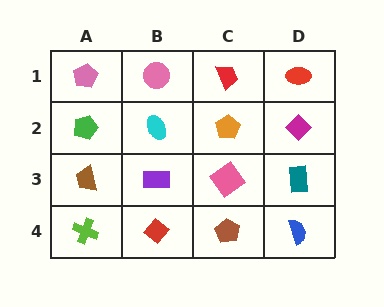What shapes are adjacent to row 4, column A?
A brown trapezoid (row 3, column A), a red diamond (row 4, column B).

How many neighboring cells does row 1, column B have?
3.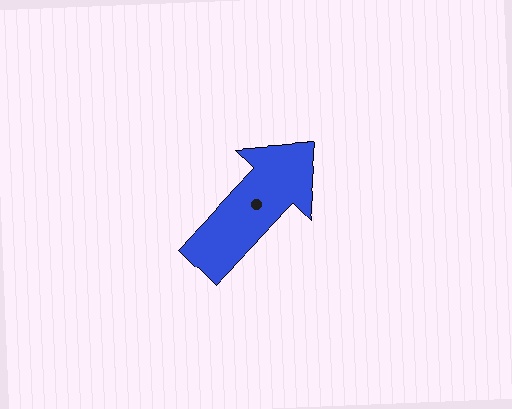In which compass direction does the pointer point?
Northeast.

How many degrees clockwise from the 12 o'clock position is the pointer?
Approximately 45 degrees.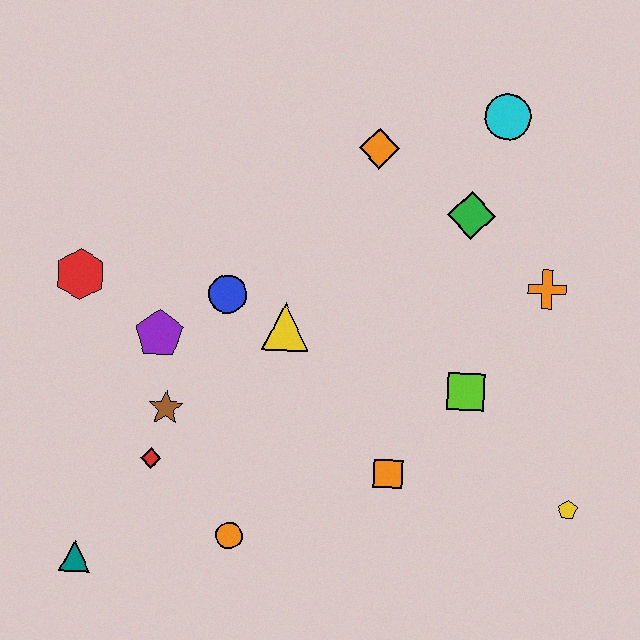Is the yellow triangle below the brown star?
No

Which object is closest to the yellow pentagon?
The lime square is closest to the yellow pentagon.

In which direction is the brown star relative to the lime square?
The brown star is to the left of the lime square.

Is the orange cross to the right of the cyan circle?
Yes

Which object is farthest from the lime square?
The teal triangle is farthest from the lime square.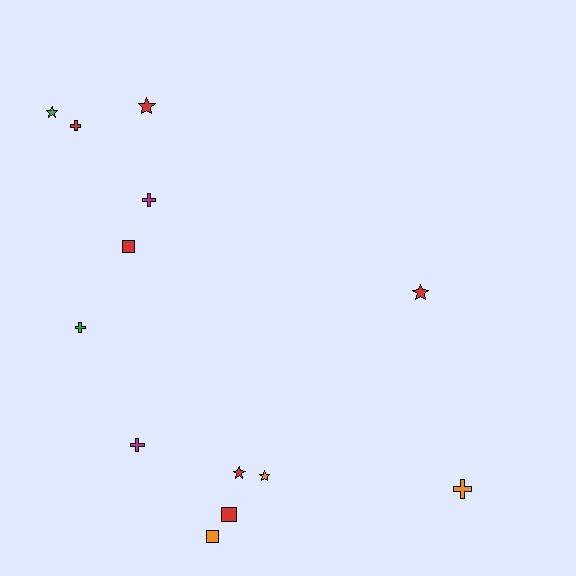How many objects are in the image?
There are 13 objects.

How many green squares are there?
There are no green squares.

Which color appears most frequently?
Red, with 6 objects.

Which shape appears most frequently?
Star, with 5 objects.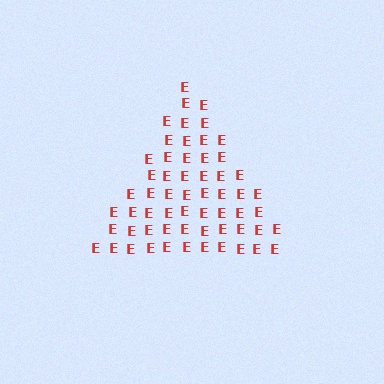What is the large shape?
The large shape is a triangle.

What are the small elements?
The small elements are letter E's.